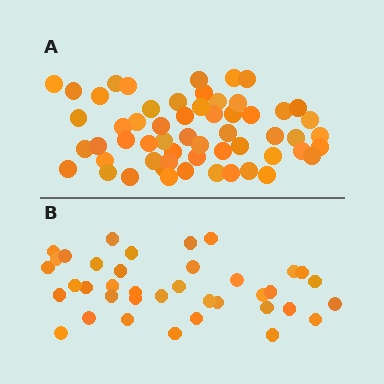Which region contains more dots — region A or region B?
Region A (the top region) has more dots.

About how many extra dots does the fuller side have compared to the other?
Region A has approximately 20 more dots than region B.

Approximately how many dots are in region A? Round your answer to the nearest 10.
About 60 dots. (The exact count is 57, which rounds to 60.)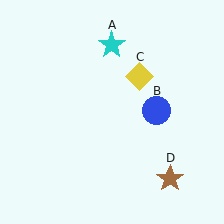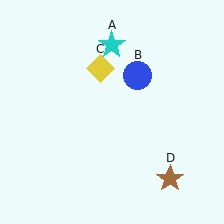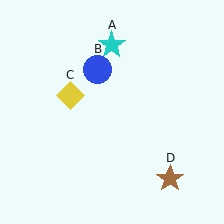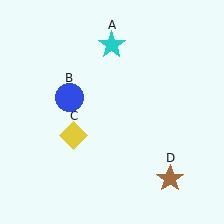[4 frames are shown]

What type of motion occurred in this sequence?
The blue circle (object B), yellow diamond (object C) rotated counterclockwise around the center of the scene.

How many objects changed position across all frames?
2 objects changed position: blue circle (object B), yellow diamond (object C).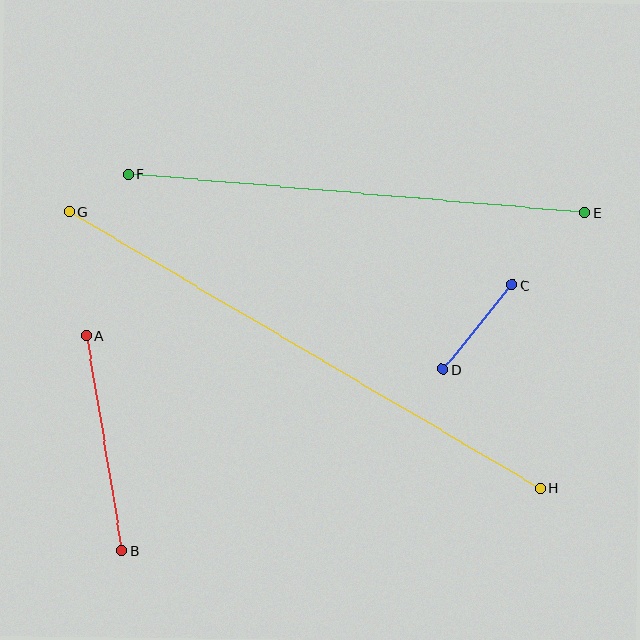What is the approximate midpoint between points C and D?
The midpoint is at approximately (478, 327) pixels.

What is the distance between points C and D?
The distance is approximately 109 pixels.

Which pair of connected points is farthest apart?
Points G and H are farthest apart.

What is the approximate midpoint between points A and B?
The midpoint is at approximately (104, 443) pixels.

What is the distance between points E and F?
The distance is approximately 459 pixels.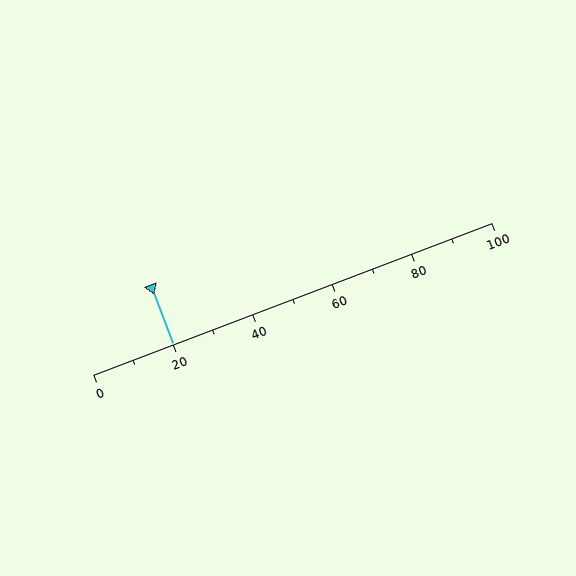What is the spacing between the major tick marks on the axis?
The major ticks are spaced 20 apart.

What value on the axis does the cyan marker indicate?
The marker indicates approximately 20.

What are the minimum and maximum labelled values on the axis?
The axis runs from 0 to 100.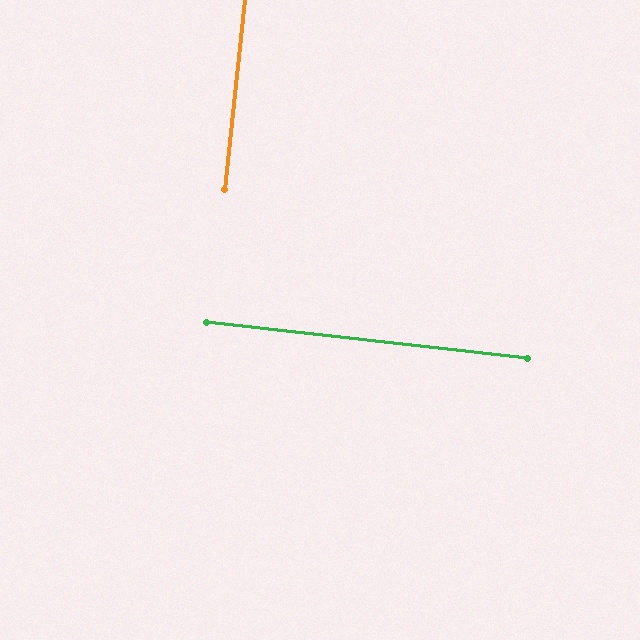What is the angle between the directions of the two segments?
Approximately 90 degrees.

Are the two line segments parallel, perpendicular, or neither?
Perpendicular — they meet at approximately 90°.